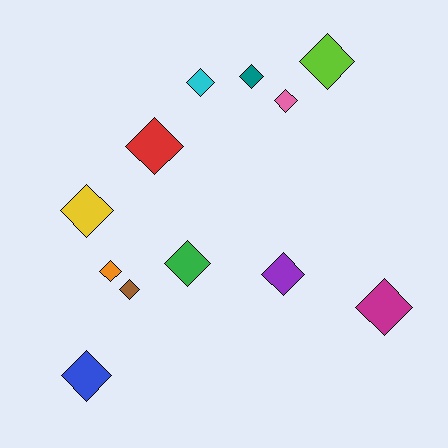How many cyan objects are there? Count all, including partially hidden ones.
There is 1 cyan object.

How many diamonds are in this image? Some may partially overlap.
There are 12 diamonds.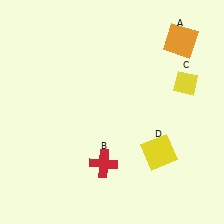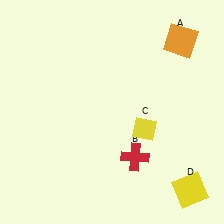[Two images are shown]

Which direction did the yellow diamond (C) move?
The yellow diamond (C) moved down.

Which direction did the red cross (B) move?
The red cross (B) moved right.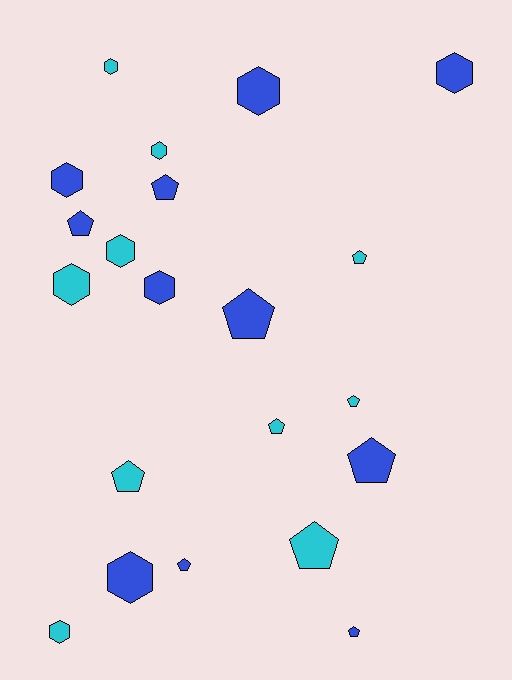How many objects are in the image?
There are 21 objects.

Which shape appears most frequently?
Pentagon, with 11 objects.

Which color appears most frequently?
Blue, with 11 objects.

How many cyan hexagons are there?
There are 5 cyan hexagons.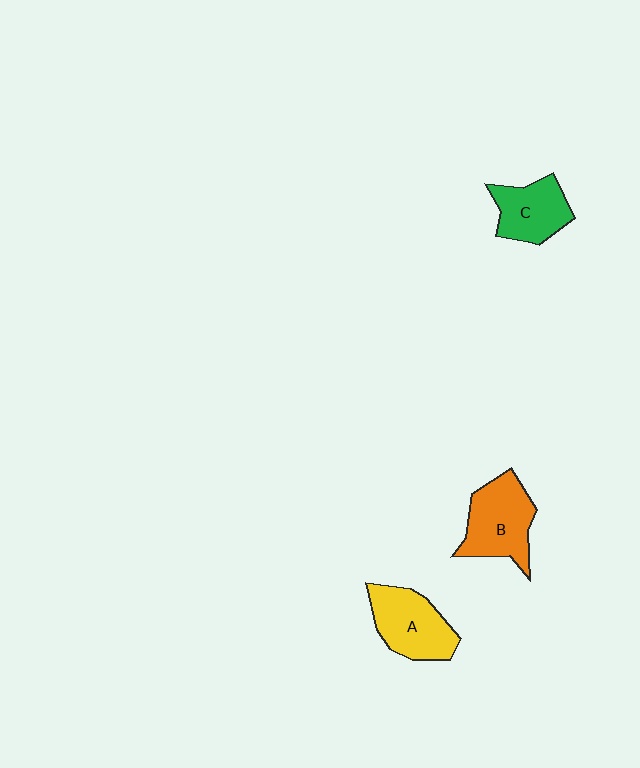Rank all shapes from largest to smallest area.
From largest to smallest: B (orange), A (yellow), C (green).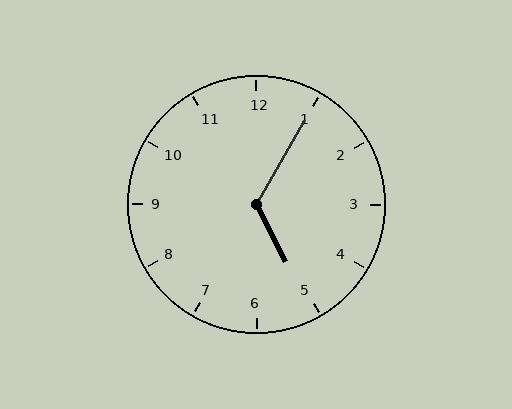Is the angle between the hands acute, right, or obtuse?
It is obtuse.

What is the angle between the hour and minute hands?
Approximately 122 degrees.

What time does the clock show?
5:05.